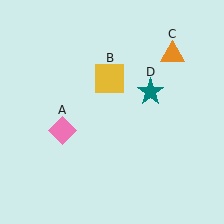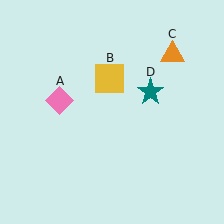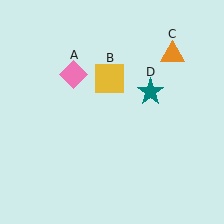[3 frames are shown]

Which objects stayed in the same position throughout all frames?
Yellow square (object B) and orange triangle (object C) and teal star (object D) remained stationary.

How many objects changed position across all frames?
1 object changed position: pink diamond (object A).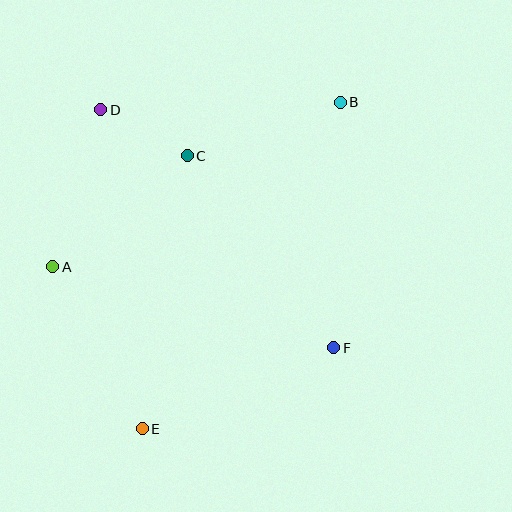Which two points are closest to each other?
Points C and D are closest to each other.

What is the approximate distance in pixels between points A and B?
The distance between A and B is approximately 332 pixels.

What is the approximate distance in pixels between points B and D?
The distance between B and D is approximately 240 pixels.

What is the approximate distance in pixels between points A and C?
The distance between A and C is approximately 175 pixels.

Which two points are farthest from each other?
Points B and E are farthest from each other.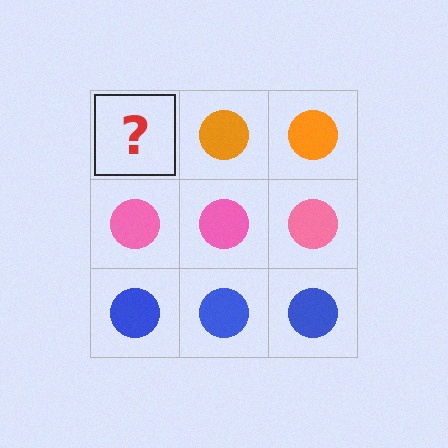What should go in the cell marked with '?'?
The missing cell should contain an orange circle.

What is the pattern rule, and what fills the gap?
The rule is that each row has a consistent color. The gap should be filled with an orange circle.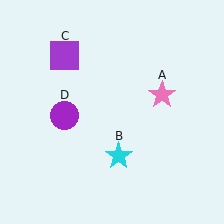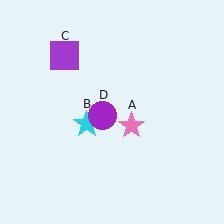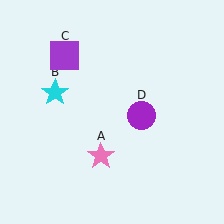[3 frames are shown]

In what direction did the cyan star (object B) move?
The cyan star (object B) moved up and to the left.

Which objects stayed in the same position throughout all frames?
Purple square (object C) remained stationary.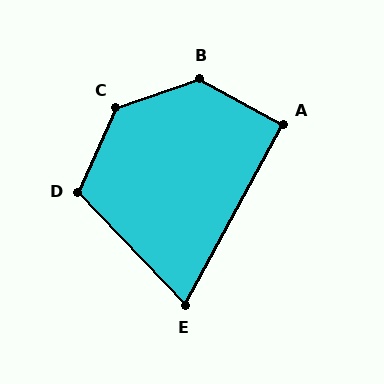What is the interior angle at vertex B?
Approximately 132 degrees (obtuse).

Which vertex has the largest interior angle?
C, at approximately 133 degrees.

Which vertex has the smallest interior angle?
E, at approximately 72 degrees.